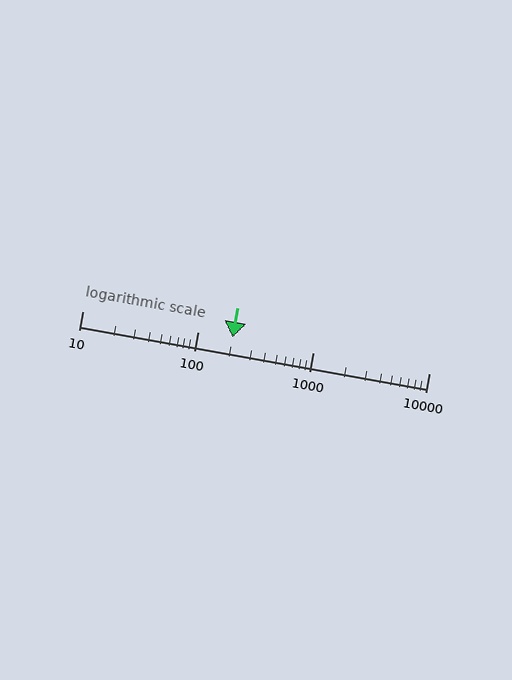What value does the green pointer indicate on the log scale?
The pointer indicates approximately 200.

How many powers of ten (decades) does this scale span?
The scale spans 3 decades, from 10 to 10000.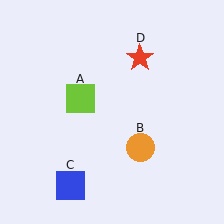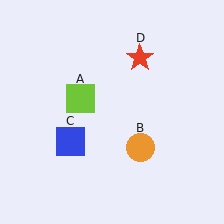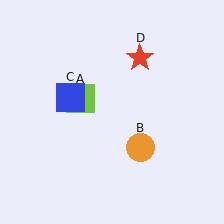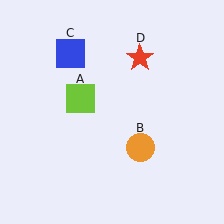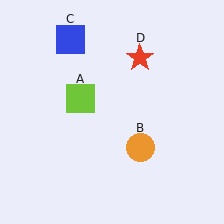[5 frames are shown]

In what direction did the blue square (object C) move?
The blue square (object C) moved up.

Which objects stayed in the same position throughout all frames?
Lime square (object A) and orange circle (object B) and red star (object D) remained stationary.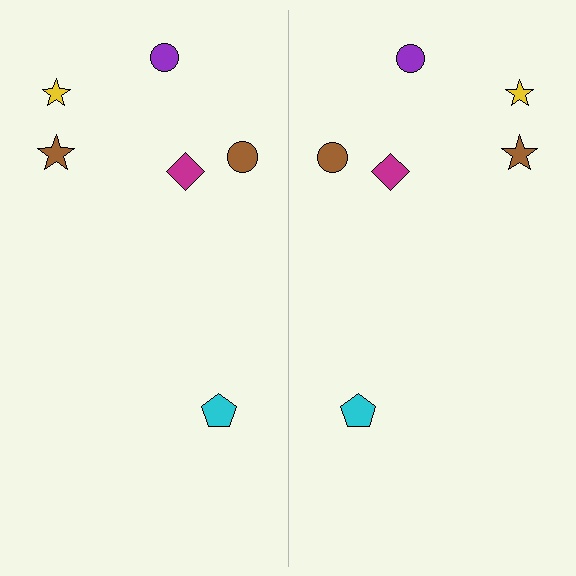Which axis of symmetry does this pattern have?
The pattern has a vertical axis of symmetry running through the center of the image.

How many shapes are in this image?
There are 12 shapes in this image.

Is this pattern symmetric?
Yes, this pattern has bilateral (reflection) symmetry.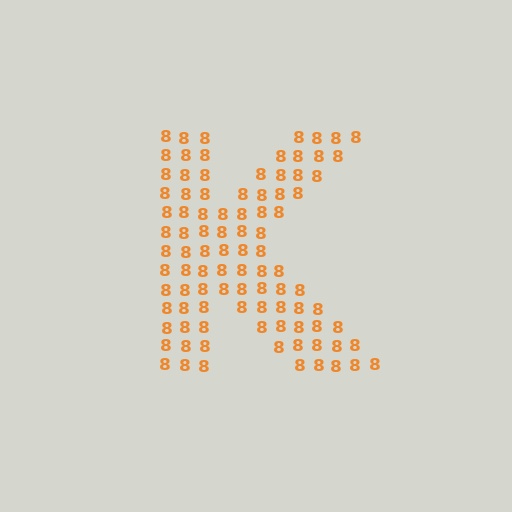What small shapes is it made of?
It is made of small digit 8's.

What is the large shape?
The large shape is the letter K.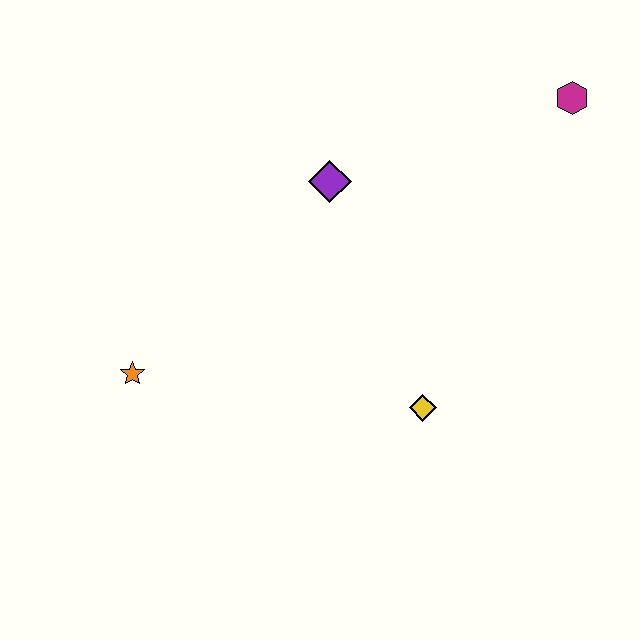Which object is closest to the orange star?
The purple diamond is closest to the orange star.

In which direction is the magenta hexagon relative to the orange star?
The magenta hexagon is to the right of the orange star.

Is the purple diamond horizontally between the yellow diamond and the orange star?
Yes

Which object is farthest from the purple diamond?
The orange star is farthest from the purple diamond.